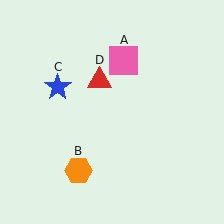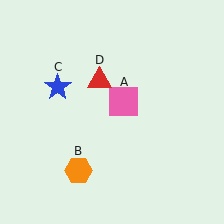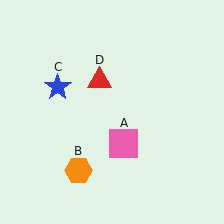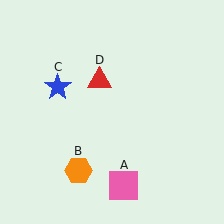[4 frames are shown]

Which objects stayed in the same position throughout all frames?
Orange hexagon (object B) and blue star (object C) and red triangle (object D) remained stationary.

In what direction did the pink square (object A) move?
The pink square (object A) moved down.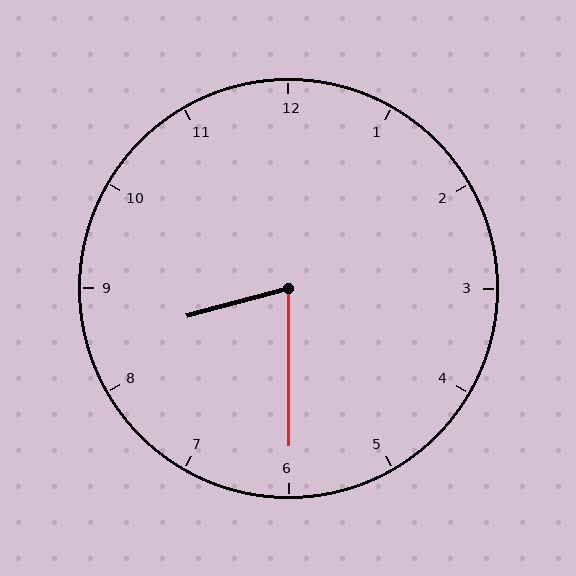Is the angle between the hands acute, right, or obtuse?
It is acute.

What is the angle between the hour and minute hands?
Approximately 75 degrees.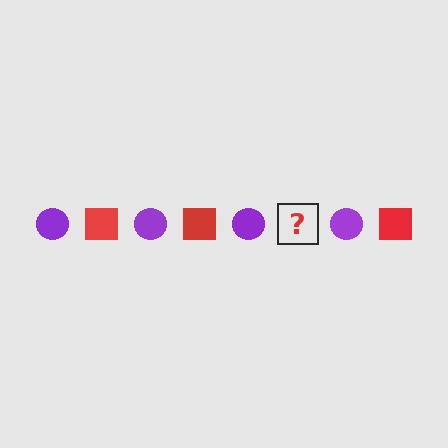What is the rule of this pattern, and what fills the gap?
The rule is that the pattern alternates between purple circle and red square. The gap should be filled with a red square.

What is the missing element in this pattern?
The missing element is a red square.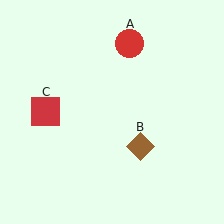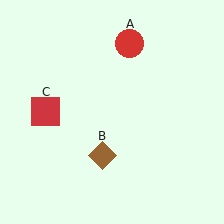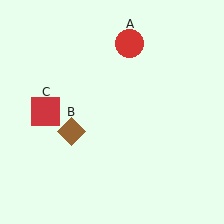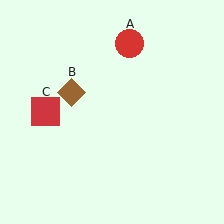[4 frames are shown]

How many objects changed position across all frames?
1 object changed position: brown diamond (object B).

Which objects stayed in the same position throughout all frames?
Red circle (object A) and red square (object C) remained stationary.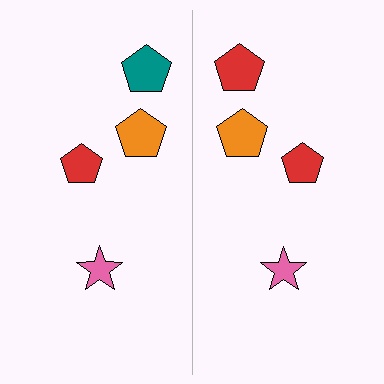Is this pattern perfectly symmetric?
No, the pattern is not perfectly symmetric. The red pentagon on the right side breaks the symmetry — its mirror counterpart is teal.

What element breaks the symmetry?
The red pentagon on the right side breaks the symmetry — its mirror counterpart is teal.